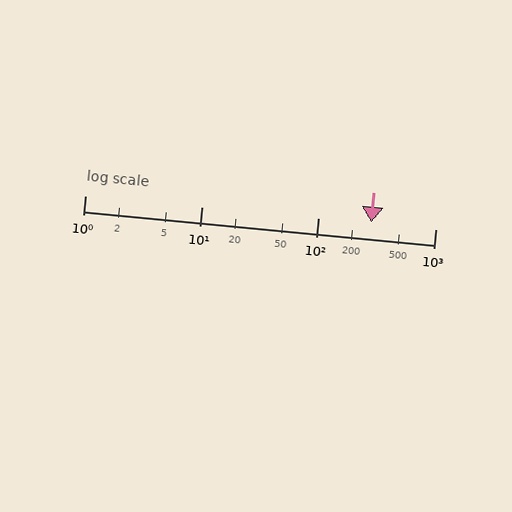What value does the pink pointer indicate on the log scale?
The pointer indicates approximately 280.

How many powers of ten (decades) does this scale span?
The scale spans 3 decades, from 1 to 1000.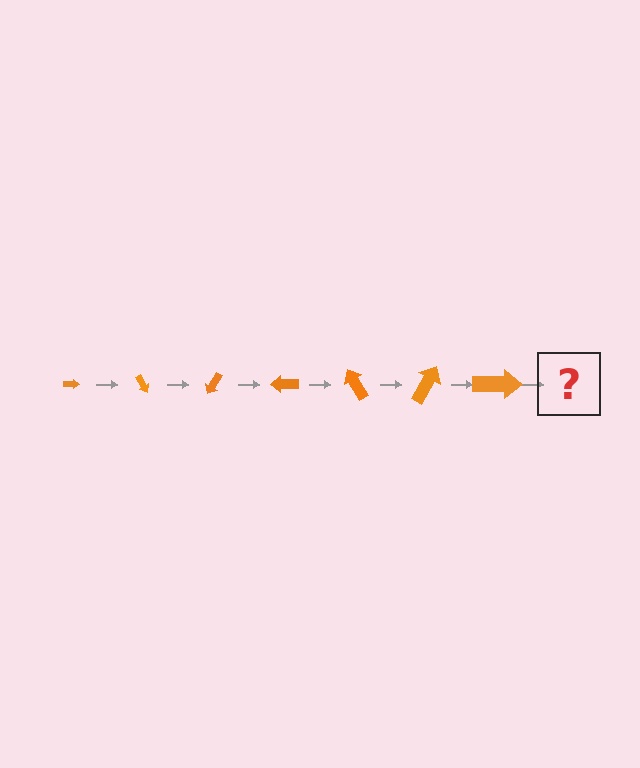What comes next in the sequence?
The next element should be an arrow, larger than the previous one and rotated 420 degrees from the start.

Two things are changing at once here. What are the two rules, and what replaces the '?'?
The two rules are that the arrow grows larger each step and it rotates 60 degrees each step. The '?' should be an arrow, larger than the previous one and rotated 420 degrees from the start.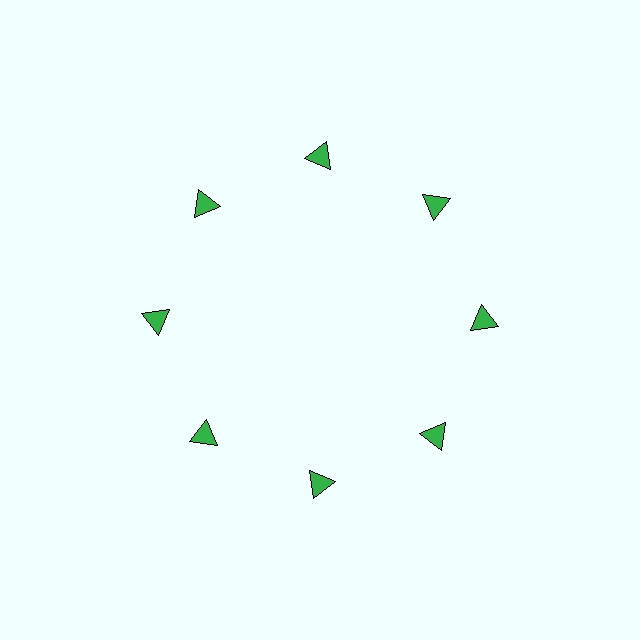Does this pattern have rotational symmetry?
Yes, this pattern has 8-fold rotational symmetry. It looks the same after rotating 45 degrees around the center.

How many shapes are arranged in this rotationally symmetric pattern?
There are 8 shapes, arranged in 8 groups of 1.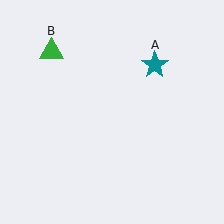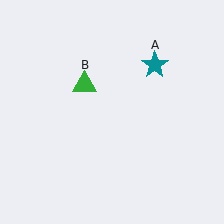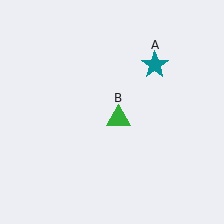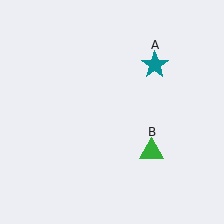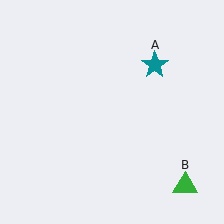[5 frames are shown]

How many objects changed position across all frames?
1 object changed position: green triangle (object B).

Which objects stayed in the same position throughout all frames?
Teal star (object A) remained stationary.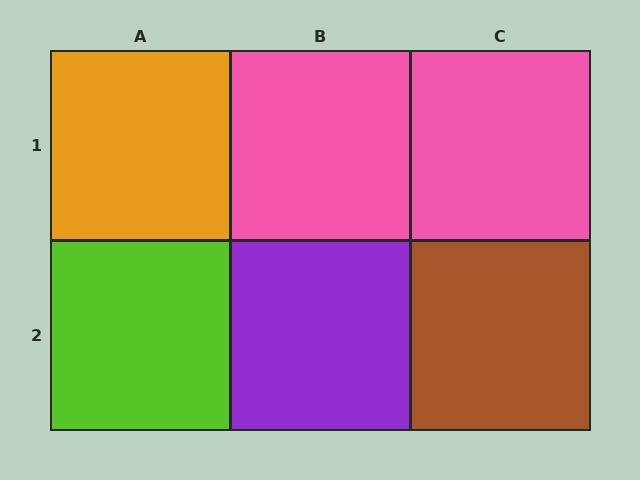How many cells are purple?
1 cell is purple.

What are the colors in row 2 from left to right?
Lime, purple, brown.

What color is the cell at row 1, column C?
Pink.